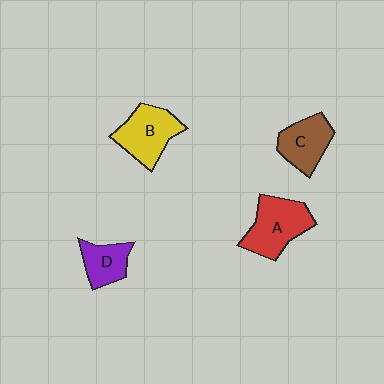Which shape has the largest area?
Shape A (red).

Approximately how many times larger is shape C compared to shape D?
Approximately 1.3 times.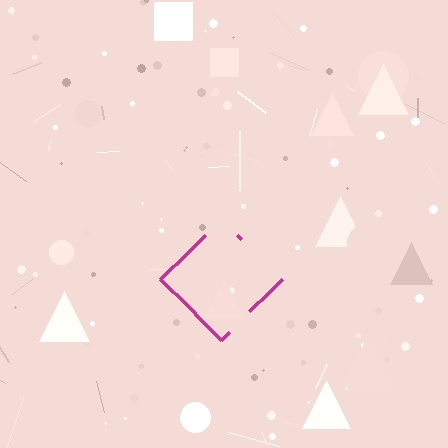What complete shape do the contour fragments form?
The contour fragments form a diamond.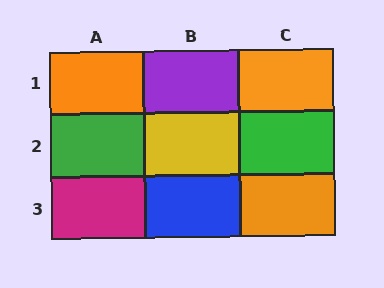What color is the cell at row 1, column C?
Orange.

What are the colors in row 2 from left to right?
Green, yellow, green.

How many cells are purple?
1 cell is purple.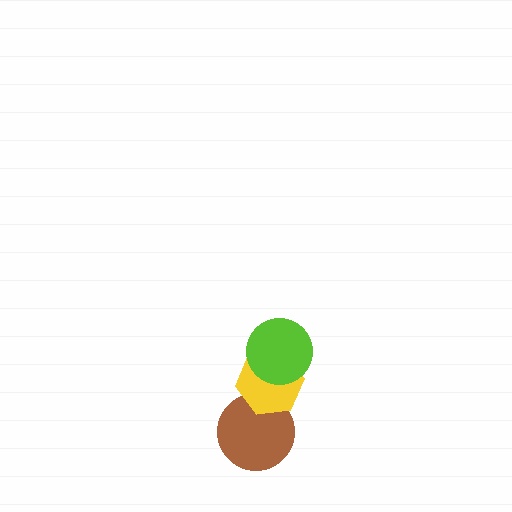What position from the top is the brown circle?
The brown circle is 3rd from the top.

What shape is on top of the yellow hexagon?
The lime circle is on top of the yellow hexagon.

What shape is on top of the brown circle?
The yellow hexagon is on top of the brown circle.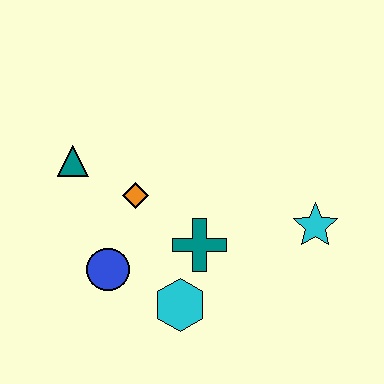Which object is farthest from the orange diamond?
The cyan star is farthest from the orange diamond.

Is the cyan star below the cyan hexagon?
No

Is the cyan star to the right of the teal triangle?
Yes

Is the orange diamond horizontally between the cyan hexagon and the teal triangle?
Yes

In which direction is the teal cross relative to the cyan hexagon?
The teal cross is above the cyan hexagon.